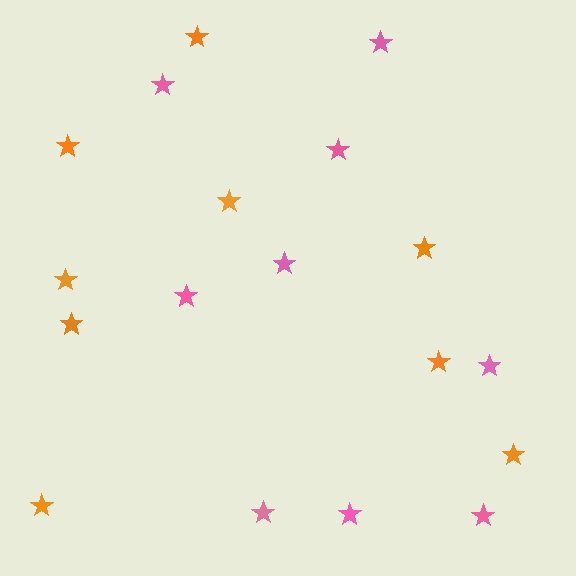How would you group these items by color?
There are 2 groups: one group of pink stars (9) and one group of orange stars (9).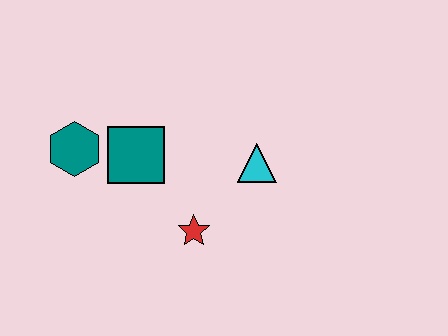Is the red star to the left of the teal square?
No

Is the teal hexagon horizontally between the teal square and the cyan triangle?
No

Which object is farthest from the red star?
The teal hexagon is farthest from the red star.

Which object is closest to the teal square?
The teal hexagon is closest to the teal square.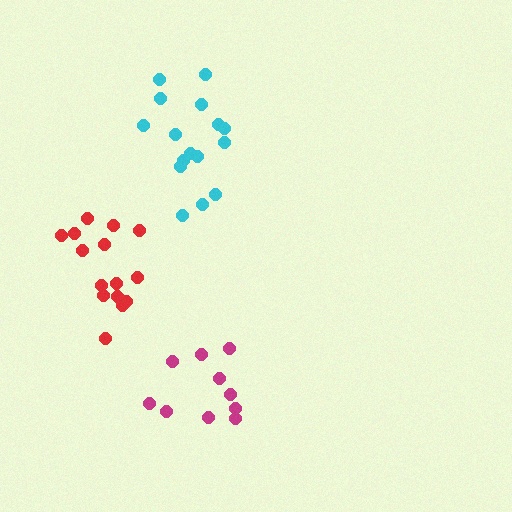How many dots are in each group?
Group 1: 10 dots, Group 2: 16 dots, Group 3: 15 dots (41 total).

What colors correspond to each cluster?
The clusters are colored: magenta, cyan, red.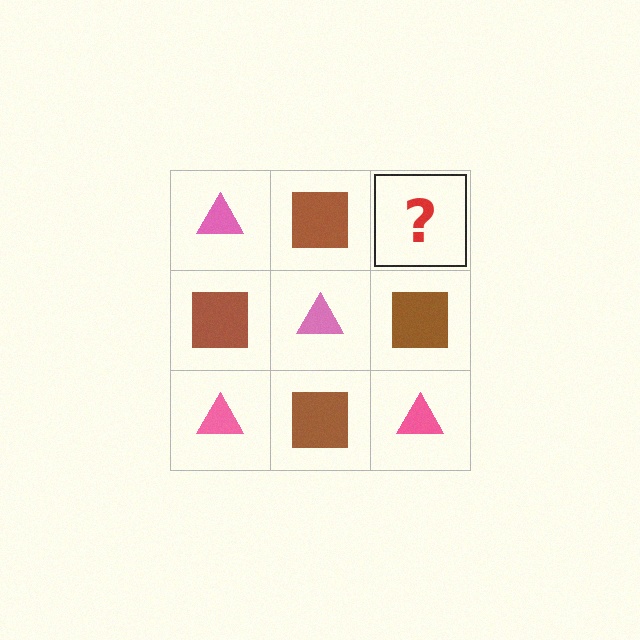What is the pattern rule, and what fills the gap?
The rule is that it alternates pink triangle and brown square in a checkerboard pattern. The gap should be filled with a pink triangle.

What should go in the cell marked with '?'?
The missing cell should contain a pink triangle.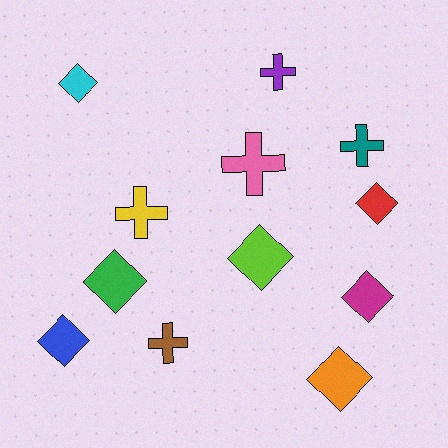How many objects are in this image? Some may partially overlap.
There are 12 objects.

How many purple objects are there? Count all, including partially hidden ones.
There is 1 purple object.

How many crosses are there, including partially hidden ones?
There are 5 crosses.